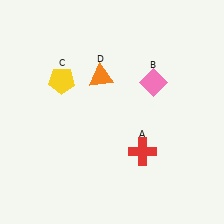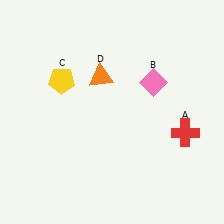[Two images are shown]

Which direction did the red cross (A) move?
The red cross (A) moved right.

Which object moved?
The red cross (A) moved right.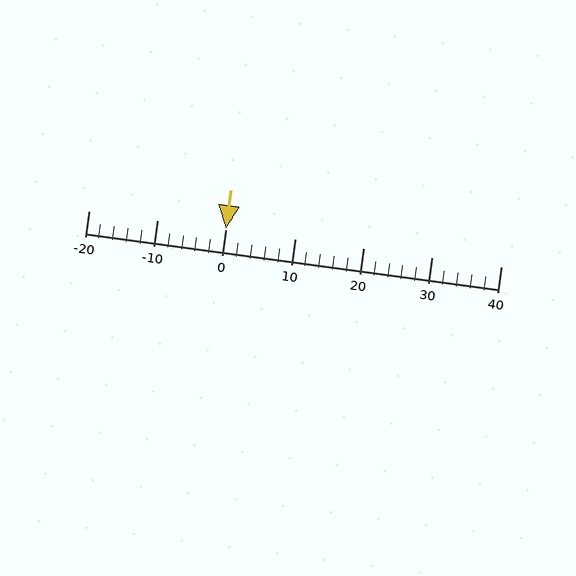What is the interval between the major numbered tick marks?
The major tick marks are spaced 10 units apart.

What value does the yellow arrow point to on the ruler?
The yellow arrow points to approximately 0.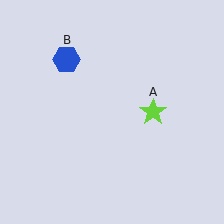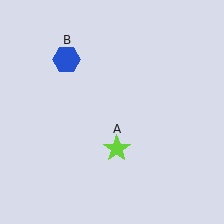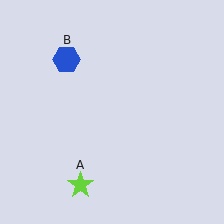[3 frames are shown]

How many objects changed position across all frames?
1 object changed position: lime star (object A).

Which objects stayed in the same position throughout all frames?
Blue hexagon (object B) remained stationary.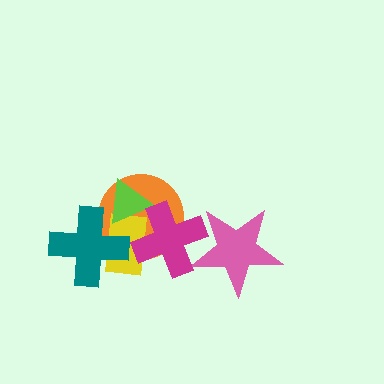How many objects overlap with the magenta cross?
4 objects overlap with the magenta cross.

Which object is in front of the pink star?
The magenta cross is in front of the pink star.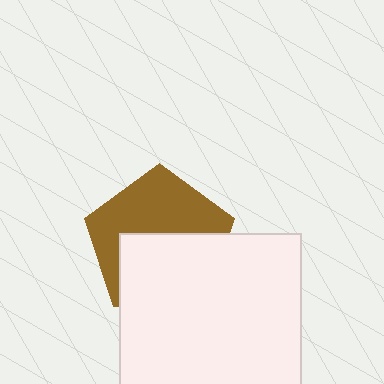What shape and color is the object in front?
The object in front is a white square.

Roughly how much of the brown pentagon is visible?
About half of it is visible (roughly 51%).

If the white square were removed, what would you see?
You would see the complete brown pentagon.